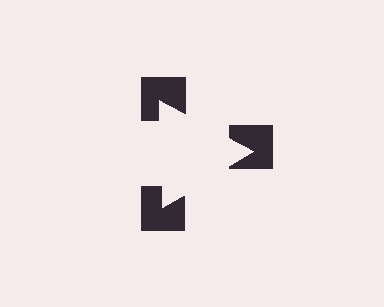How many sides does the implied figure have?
3 sides.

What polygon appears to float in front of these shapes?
An illusory triangle — its edges are inferred from the aligned wedge cuts in the notched squares, not physically drawn.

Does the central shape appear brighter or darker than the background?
It typically appears slightly brighter than the background, even though no actual brightness change is drawn.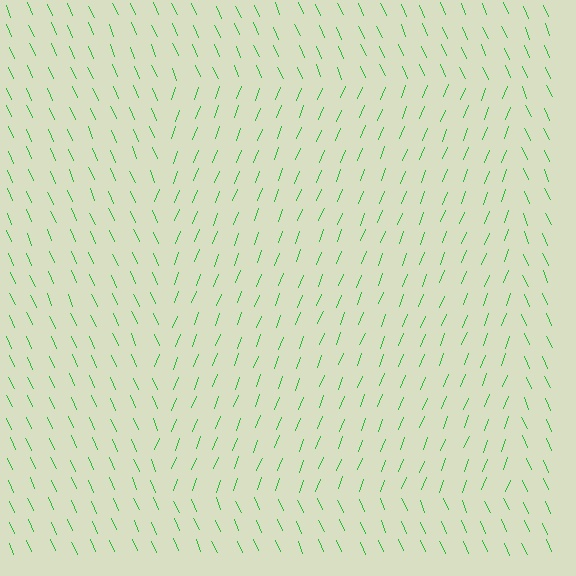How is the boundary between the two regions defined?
The boundary is defined purely by a change in line orientation (approximately 45 degrees difference). All lines are the same color and thickness.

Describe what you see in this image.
The image is filled with small green line segments. A rectangle region in the image has lines oriented differently from the surrounding lines, creating a visible texture boundary.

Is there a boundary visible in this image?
Yes, there is a texture boundary formed by a change in line orientation.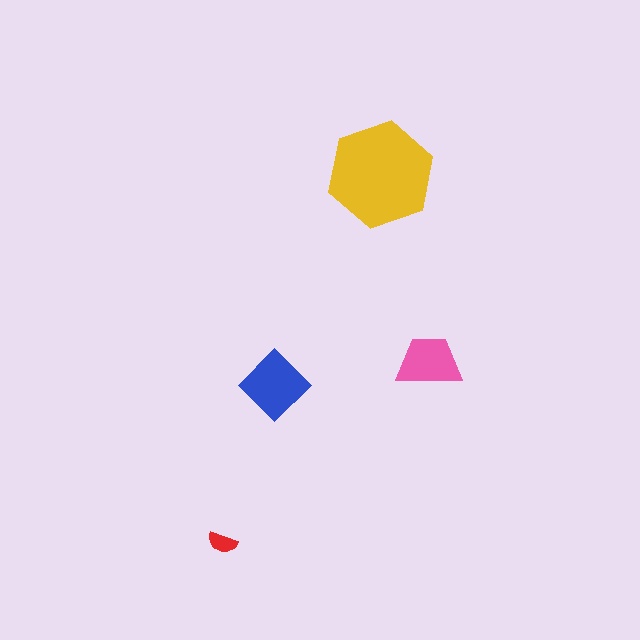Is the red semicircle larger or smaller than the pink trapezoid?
Smaller.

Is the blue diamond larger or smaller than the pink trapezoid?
Larger.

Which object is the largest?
The yellow hexagon.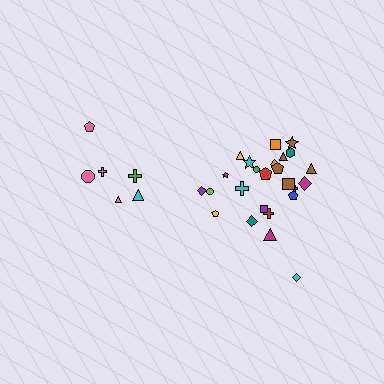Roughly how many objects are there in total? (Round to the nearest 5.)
Roughly 30 objects in total.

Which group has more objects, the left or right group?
The right group.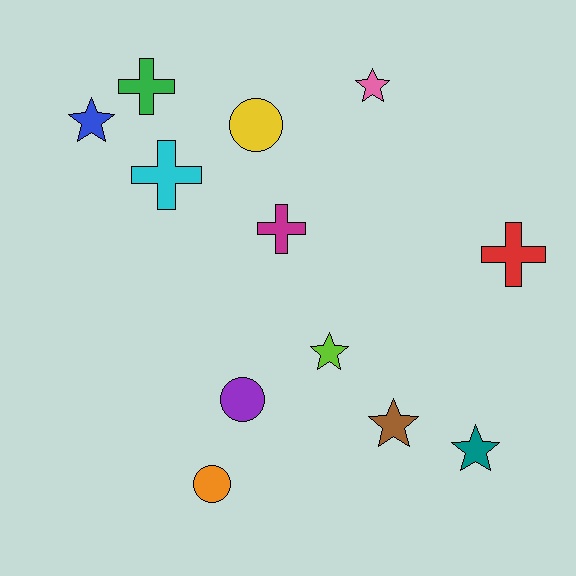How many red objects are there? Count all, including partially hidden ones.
There is 1 red object.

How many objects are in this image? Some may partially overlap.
There are 12 objects.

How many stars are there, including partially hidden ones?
There are 5 stars.